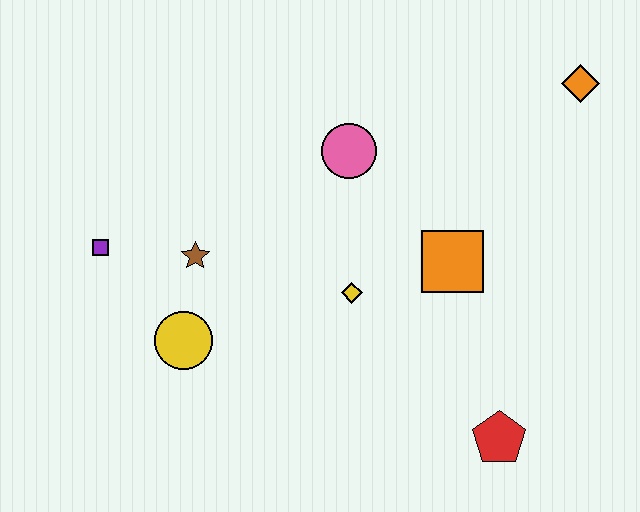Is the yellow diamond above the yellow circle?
Yes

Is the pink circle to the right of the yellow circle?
Yes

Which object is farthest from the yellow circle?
The orange diamond is farthest from the yellow circle.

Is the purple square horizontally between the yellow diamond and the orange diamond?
No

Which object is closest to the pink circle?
The yellow diamond is closest to the pink circle.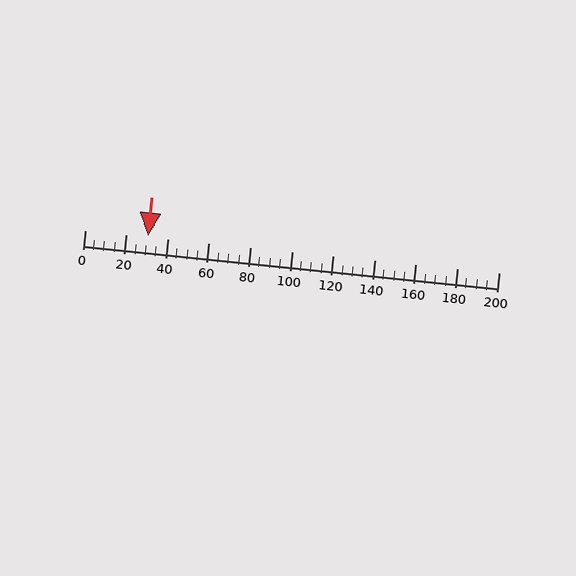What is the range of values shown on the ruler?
The ruler shows values from 0 to 200.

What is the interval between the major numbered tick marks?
The major tick marks are spaced 20 units apart.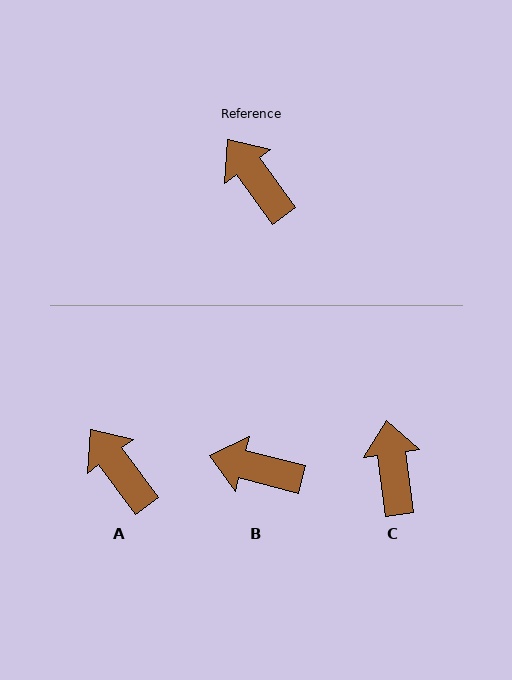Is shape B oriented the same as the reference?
No, it is off by about 39 degrees.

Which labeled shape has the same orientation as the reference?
A.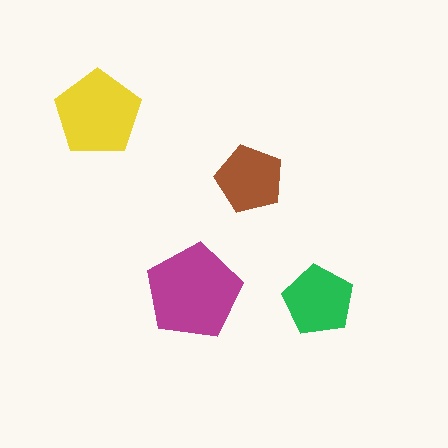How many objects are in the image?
There are 4 objects in the image.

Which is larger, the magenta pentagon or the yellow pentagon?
The magenta one.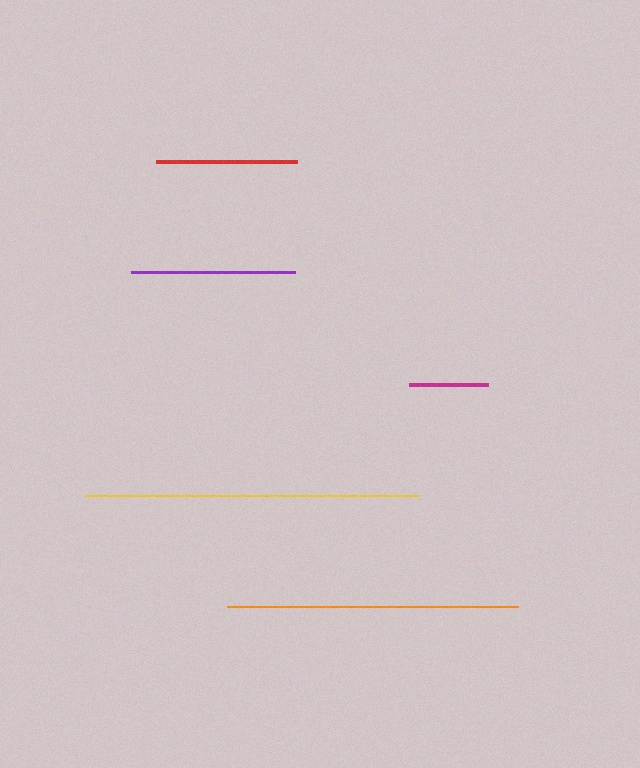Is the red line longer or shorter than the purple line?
The purple line is longer than the red line.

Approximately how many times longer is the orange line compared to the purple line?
The orange line is approximately 1.8 times the length of the purple line.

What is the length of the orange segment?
The orange segment is approximately 291 pixels long.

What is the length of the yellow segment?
The yellow segment is approximately 332 pixels long.